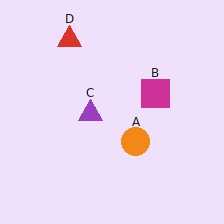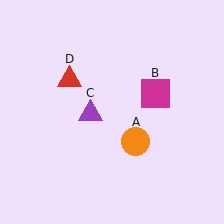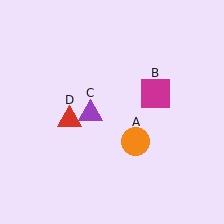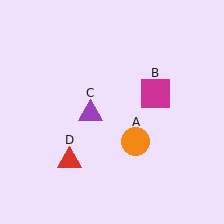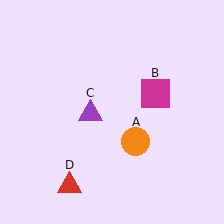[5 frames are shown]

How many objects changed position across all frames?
1 object changed position: red triangle (object D).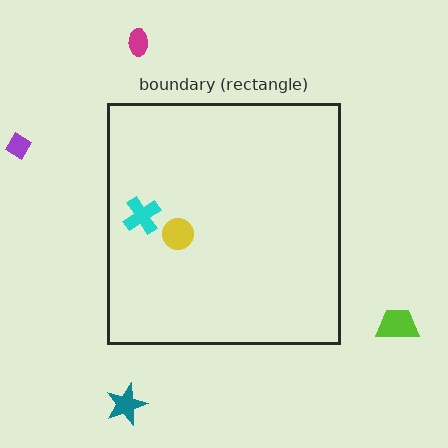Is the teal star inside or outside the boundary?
Outside.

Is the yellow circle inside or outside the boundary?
Inside.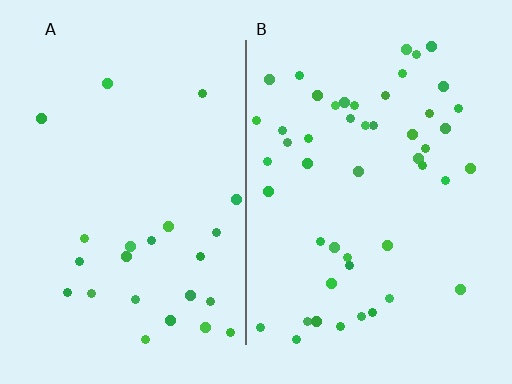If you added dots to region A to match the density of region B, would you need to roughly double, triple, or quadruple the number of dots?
Approximately double.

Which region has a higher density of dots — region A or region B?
B (the right).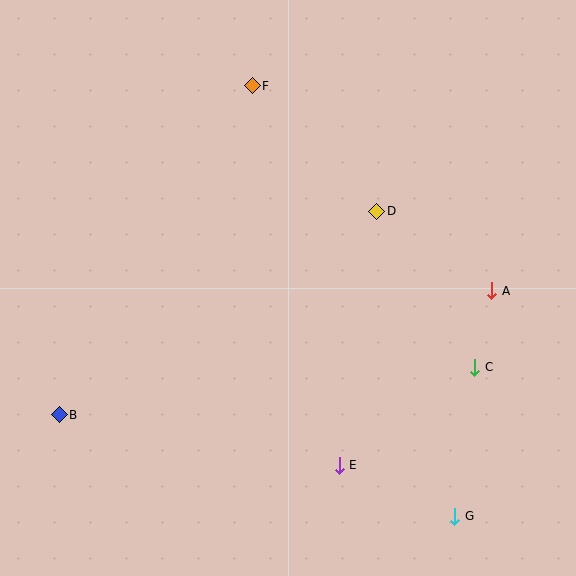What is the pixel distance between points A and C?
The distance between A and C is 78 pixels.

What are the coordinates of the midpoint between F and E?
The midpoint between F and E is at (296, 276).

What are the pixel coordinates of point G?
Point G is at (455, 516).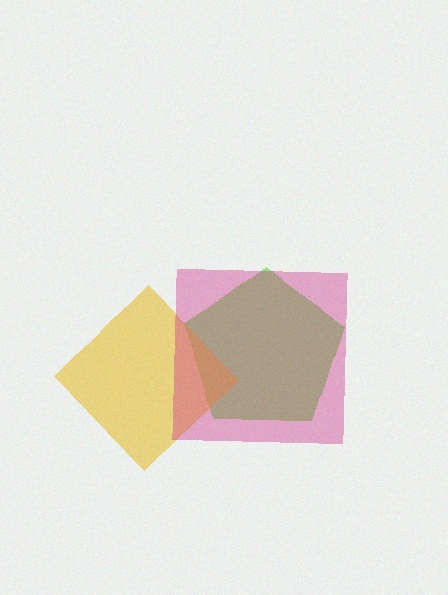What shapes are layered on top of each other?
The layered shapes are: a lime pentagon, a yellow diamond, a magenta square.